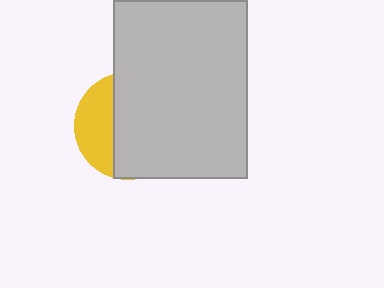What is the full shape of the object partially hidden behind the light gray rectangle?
The partially hidden object is a yellow circle.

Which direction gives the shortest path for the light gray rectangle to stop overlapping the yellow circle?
Moving right gives the shortest separation.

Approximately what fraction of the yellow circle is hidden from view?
Roughly 67% of the yellow circle is hidden behind the light gray rectangle.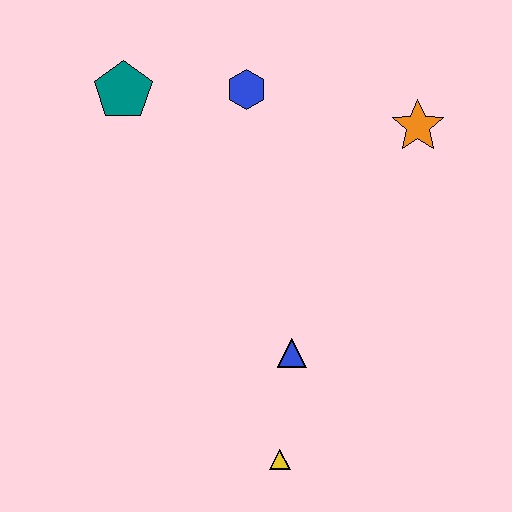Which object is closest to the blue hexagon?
The teal pentagon is closest to the blue hexagon.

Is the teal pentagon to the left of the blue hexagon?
Yes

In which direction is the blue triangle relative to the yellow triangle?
The blue triangle is above the yellow triangle.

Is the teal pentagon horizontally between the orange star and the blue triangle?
No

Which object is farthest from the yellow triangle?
The teal pentagon is farthest from the yellow triangle.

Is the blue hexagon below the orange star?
No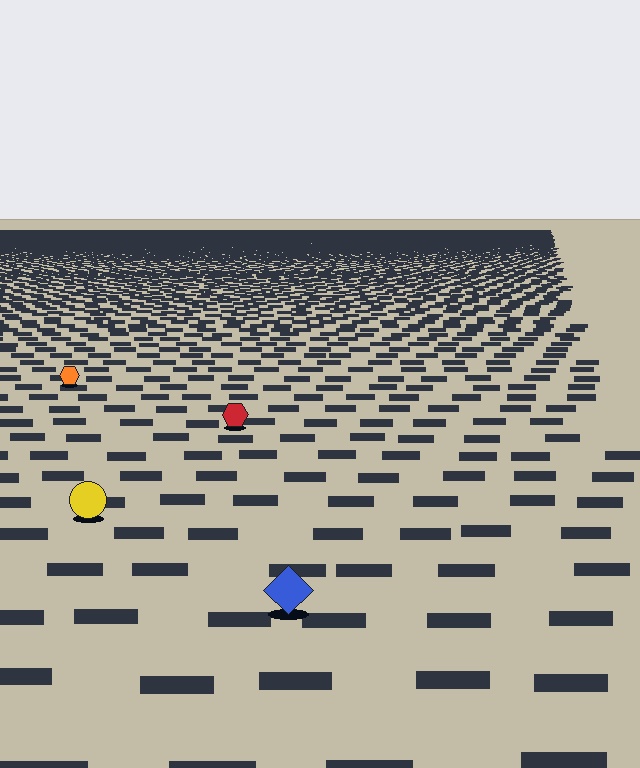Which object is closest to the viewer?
The blue diamond is closest. The texture marks near it are larger and more spread out.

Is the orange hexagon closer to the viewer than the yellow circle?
No. The yellow circle is closer — you can tell from the texture gradient: the ground texture is coarser near it.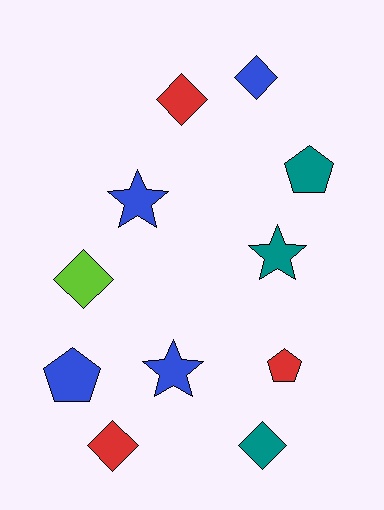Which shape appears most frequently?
Diamond, with 5 objects.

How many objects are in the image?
There are 11 objects.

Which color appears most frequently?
Blue, with 4 objects.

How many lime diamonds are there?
There is 1 lime diamond.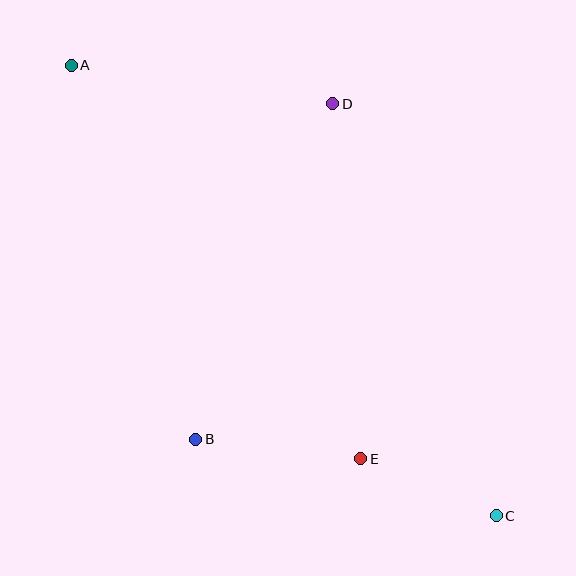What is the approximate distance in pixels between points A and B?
The distance between A and B is approximately 394 pixels.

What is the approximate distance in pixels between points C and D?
The distance between C and D is approximately 443 pixels.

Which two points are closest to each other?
Points C and E are closest to each other.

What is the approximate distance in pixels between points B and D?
The distance between B and D is approximately 362 pixels.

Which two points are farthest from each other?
Points A and C are farthest from each other.